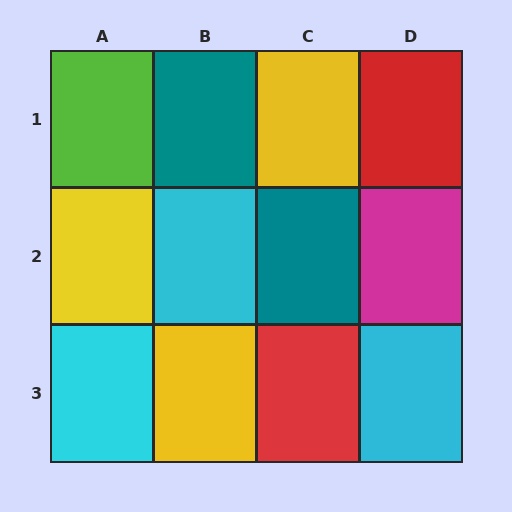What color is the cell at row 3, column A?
Cyan.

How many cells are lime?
1 cell is lime.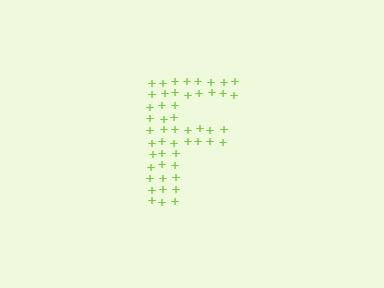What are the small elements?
The small elements are plus signs.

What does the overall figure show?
The overall figure shows the letter F.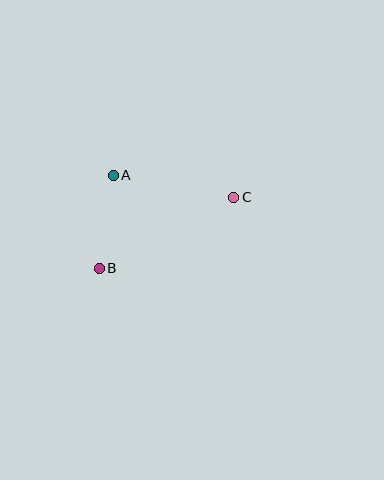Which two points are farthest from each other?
Points B and C are farthest from each other.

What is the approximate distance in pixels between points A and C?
The distance between A and C is approximately 123 pixels.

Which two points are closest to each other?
Points A and B are closest to each other.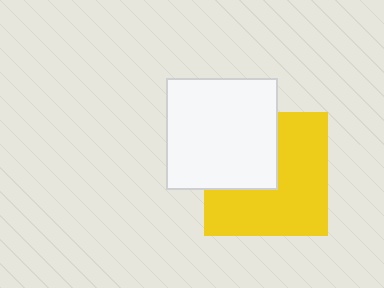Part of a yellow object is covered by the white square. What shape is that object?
It is a square.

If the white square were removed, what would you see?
You would see the complete yellow square.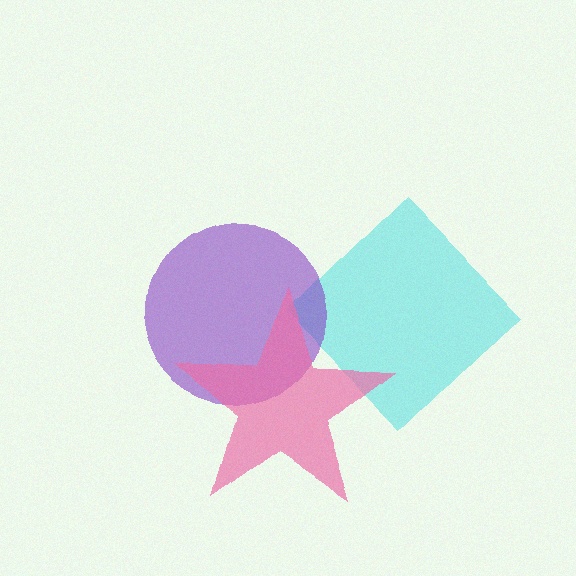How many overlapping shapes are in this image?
There are 3 overlapping shapes in the image.